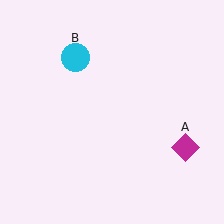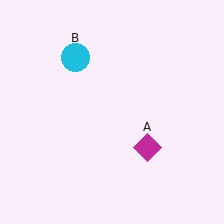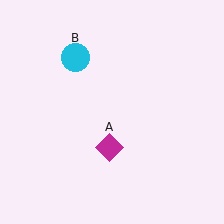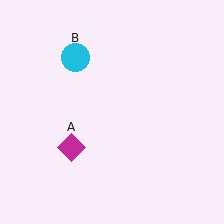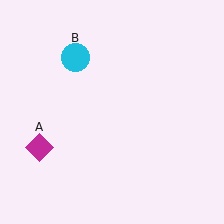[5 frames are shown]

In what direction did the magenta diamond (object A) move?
The magenta diamond (object A) moved left.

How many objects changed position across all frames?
1 object changed position: magenta diamond (object A).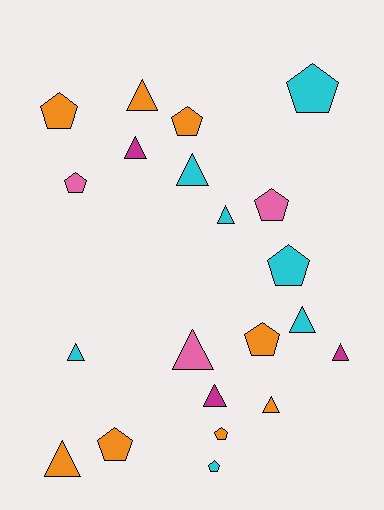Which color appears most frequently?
Orange, with 8 objects.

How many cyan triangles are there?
There are 4 cyan triangles.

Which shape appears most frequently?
Triangle, with 11 objects.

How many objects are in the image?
There are 21 objects.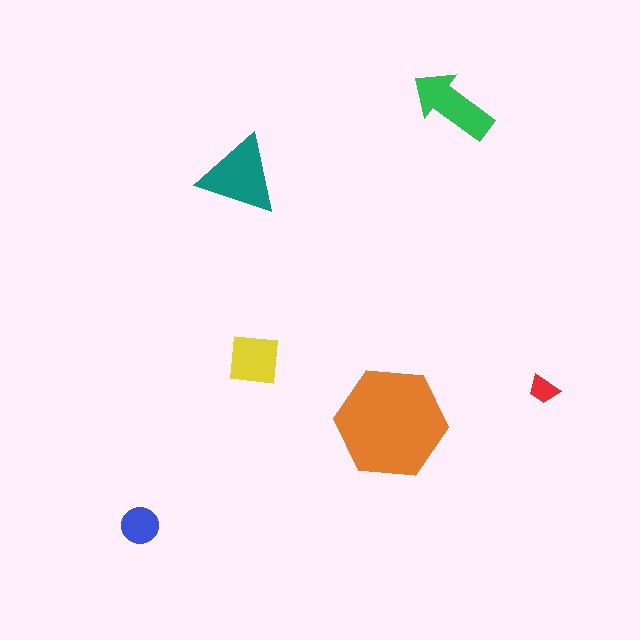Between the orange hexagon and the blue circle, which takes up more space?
The orange hexagon.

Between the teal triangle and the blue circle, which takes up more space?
The teal triangle.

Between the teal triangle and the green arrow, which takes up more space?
The teal triangle.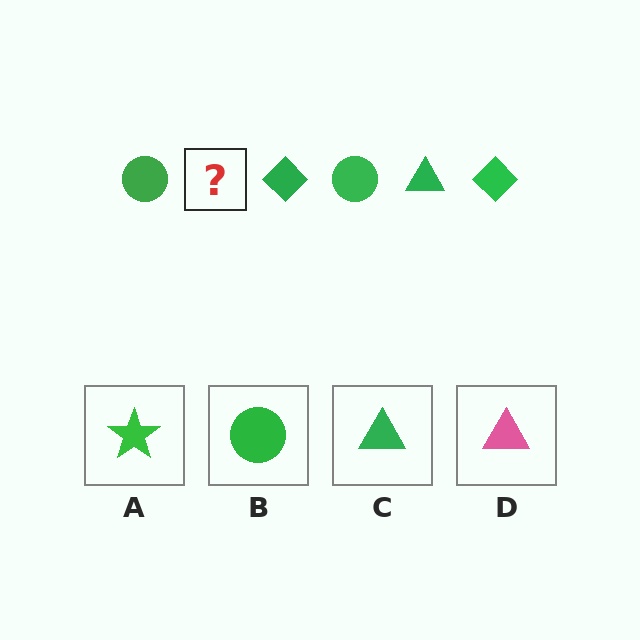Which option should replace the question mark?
Option C.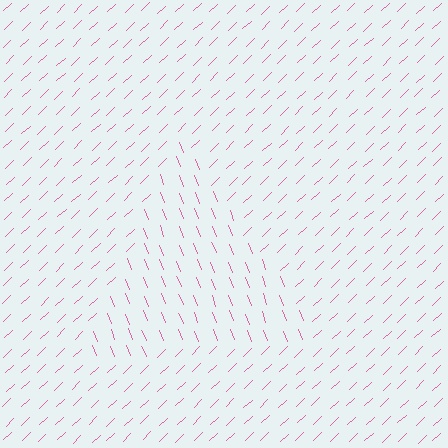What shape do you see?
I see a triangle.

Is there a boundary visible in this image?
Yes, there is a texture boundary formed by a change in line orientation.